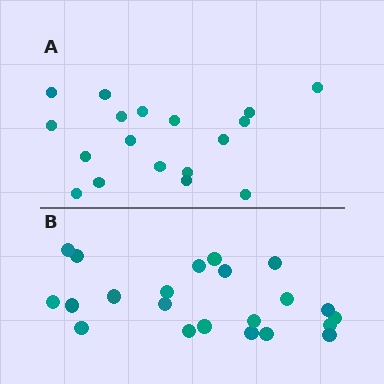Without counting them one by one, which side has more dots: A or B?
Region B (the bottom region) has more dots.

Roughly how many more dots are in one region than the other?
Region B has about 4 more dots than region A.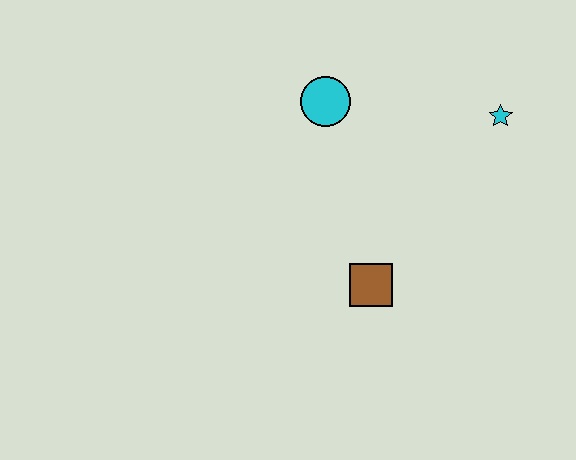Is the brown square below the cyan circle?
Yes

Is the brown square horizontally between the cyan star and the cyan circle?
Yes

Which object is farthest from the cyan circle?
The brown square is farthest from the cyan circle.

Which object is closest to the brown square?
The cyan circle is closest to the brown square.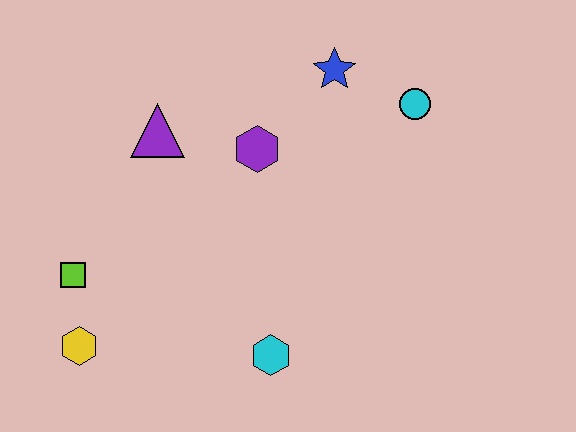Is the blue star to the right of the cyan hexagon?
Yes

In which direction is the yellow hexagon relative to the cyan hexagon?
The yellow hexagon is to the left of the cyan hexagon.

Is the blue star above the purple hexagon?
Yes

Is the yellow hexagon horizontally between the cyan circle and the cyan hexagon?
No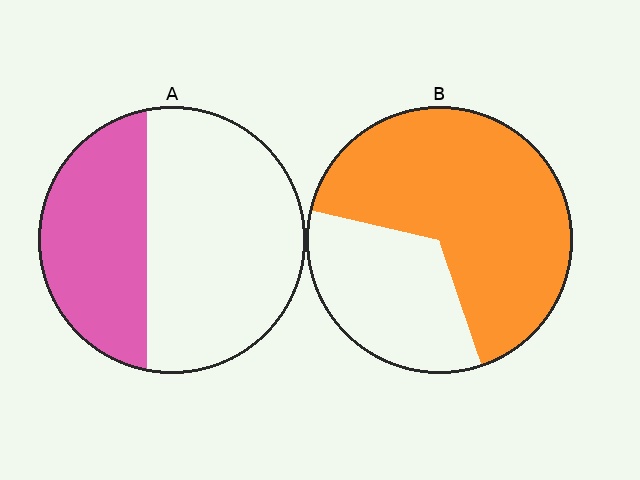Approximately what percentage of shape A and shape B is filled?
A is approximately 40% and B is approximately 65%.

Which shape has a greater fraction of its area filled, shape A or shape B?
Shape B.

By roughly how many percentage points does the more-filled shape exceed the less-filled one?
By roughly 30 percentage points (B over A).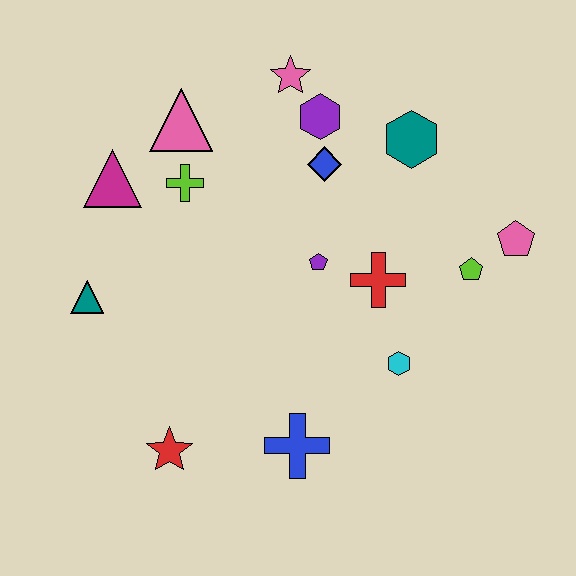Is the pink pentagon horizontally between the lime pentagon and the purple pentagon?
No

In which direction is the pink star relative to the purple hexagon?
The pink star is above the purple hexagon.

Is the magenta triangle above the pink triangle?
No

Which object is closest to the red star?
The blue cross is closest to the red star.